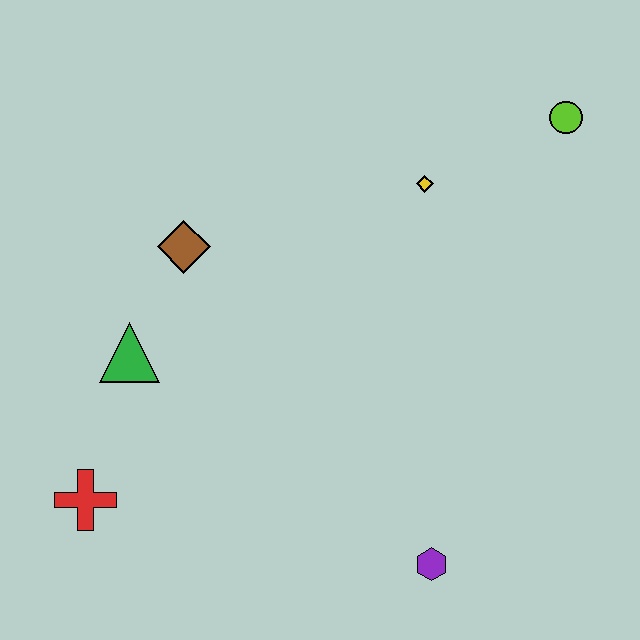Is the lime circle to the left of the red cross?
No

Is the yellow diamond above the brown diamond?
Yes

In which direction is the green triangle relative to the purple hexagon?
The green triangle is to the left of the purple hexagon.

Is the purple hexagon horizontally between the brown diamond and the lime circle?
Yes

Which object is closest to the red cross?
The green triangle is closest to the red cross.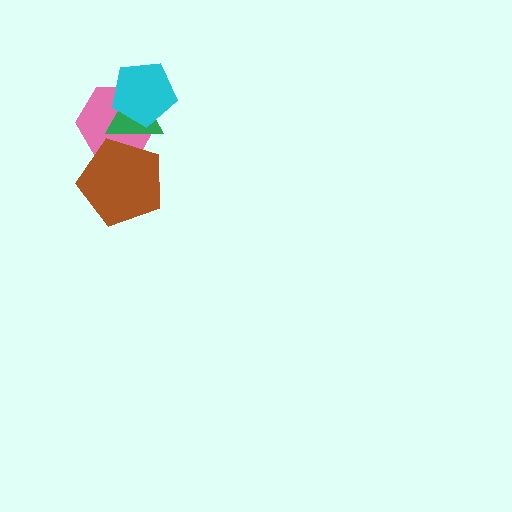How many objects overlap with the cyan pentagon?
2 objects overlap with the cyan pentagon.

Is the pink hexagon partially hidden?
Yes, it is partially covered by another shape.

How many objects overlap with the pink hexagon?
3 objects overlap with the pink hexagon.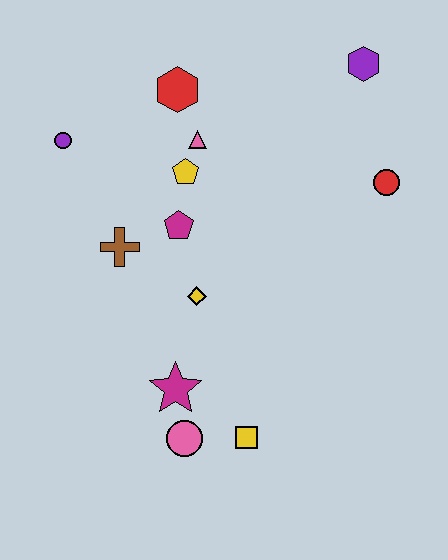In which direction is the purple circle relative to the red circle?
The purple circle is to the left of the red circle.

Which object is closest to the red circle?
The purple hexagon is closest to the red circle.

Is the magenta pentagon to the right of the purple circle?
Yes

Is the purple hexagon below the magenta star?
No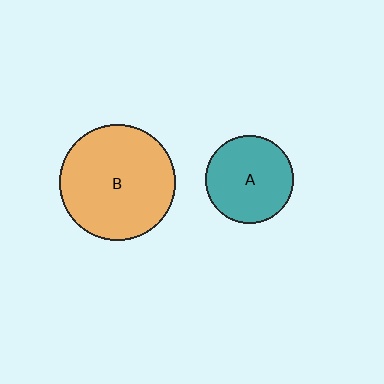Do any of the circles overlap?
No, none of the circles overlap.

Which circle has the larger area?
Circle B (orange).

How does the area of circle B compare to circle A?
Approximately 1.7 times.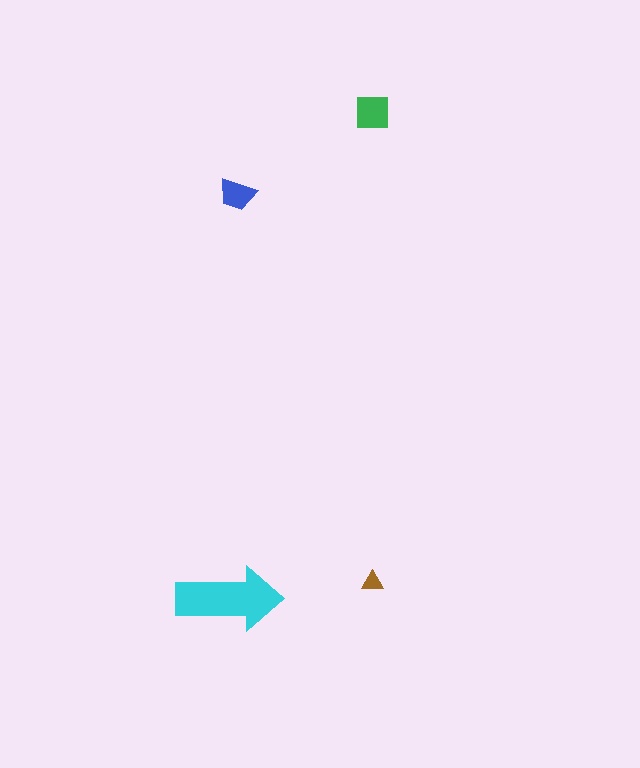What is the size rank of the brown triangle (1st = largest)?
4th.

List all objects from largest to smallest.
The cyan arrow, the green square, the blue trapezoid, the brown triangle.